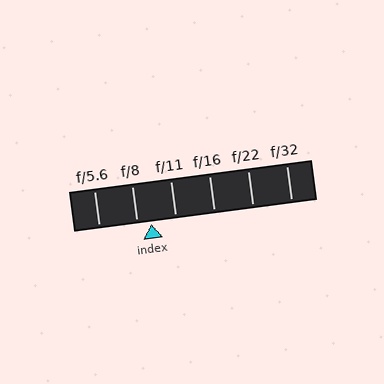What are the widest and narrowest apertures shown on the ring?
The widest aperture shown is f/5.6 and the narrowest is f/32.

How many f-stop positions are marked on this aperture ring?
There are 6 f-stop positions marked.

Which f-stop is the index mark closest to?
The index mark is closest to f/8.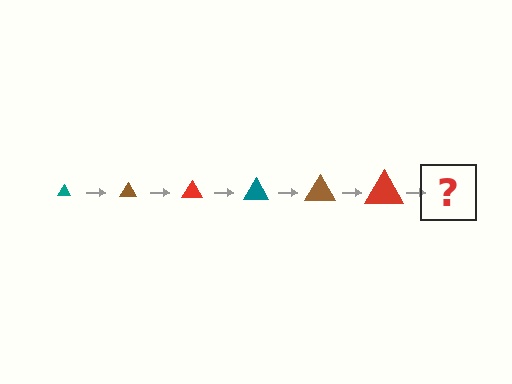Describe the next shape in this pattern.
It should be a teal triangle, larger than the previous one.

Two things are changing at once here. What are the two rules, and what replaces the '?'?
The two rules are that the triangle grows larger each step and the color cycles through teal, brown, and red. The '?' should be a teal triangle, larger than the previous one.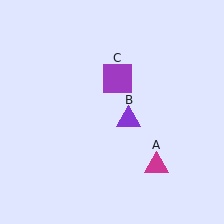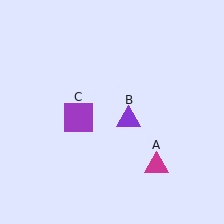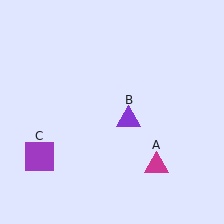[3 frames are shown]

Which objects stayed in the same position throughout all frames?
Magenta triangle (object A) and purple triangle (object B) remained stationary.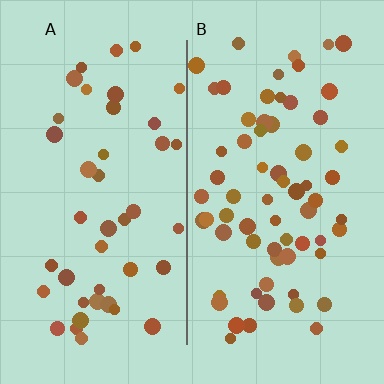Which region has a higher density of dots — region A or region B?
B (the right).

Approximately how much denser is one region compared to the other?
Approximately 1.6× — region B over region A.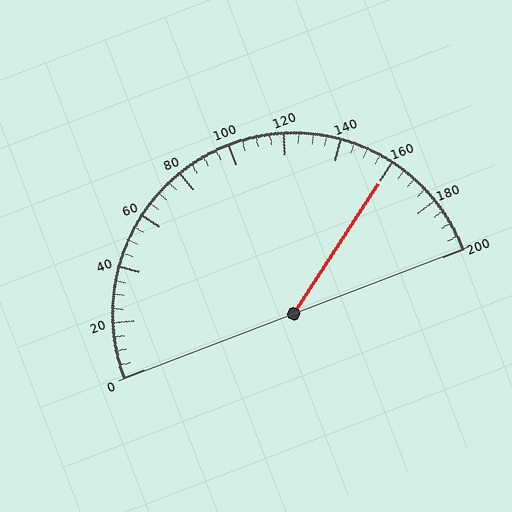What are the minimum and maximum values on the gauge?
The gauge ranges from 0 to 200.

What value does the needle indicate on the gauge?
The needle indicates approximately 160.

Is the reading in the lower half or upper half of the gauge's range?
The reading is in the upper half of the range (0 to 200).